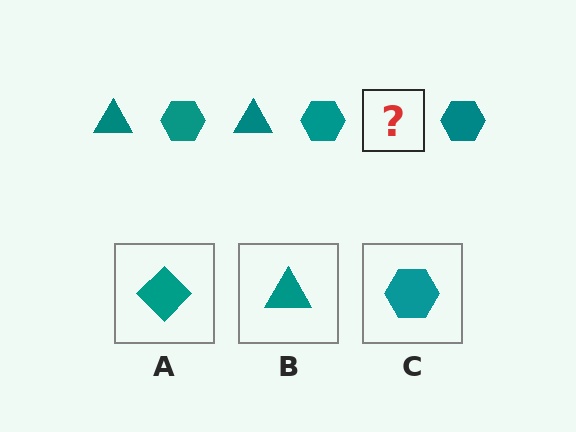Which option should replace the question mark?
Option B.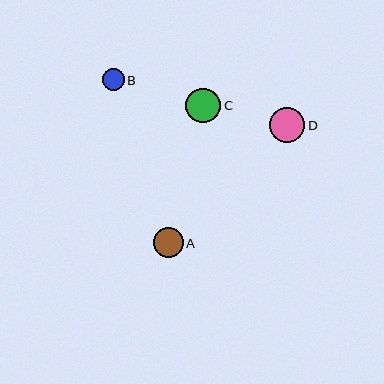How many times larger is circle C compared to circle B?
Circle C is approximately 1.6 times the size of circle B.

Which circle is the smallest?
Circle B is the smallest with a size of approximately 22 pixels.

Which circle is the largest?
Circle D is the largest with a size of approximately 35 pixels.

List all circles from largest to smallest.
From largest to smallest: D, C, A, B.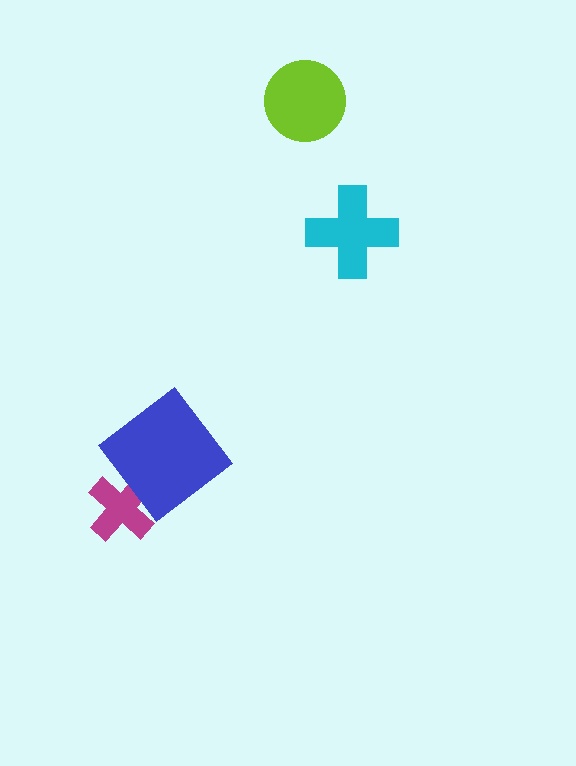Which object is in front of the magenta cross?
The blue diamond is in front of the magenta cross.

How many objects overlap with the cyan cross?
0 objects overlap with the cyan cross.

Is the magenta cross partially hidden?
Yes, it is partially covered by another shape.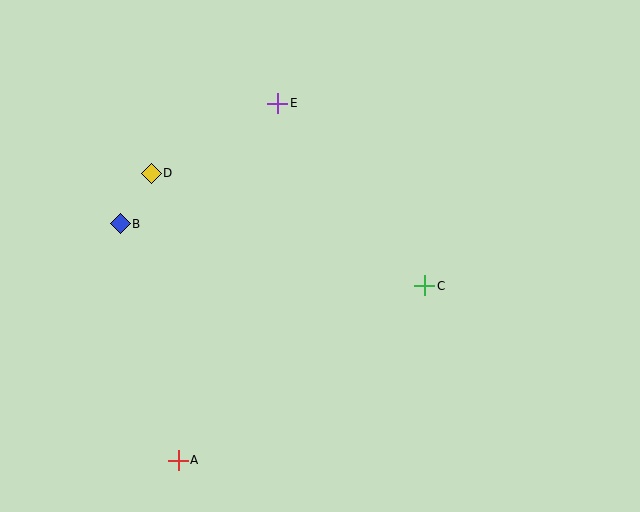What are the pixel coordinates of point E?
Point E is at (278, 103).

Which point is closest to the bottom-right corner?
Point C is closest to the bottom-right corner.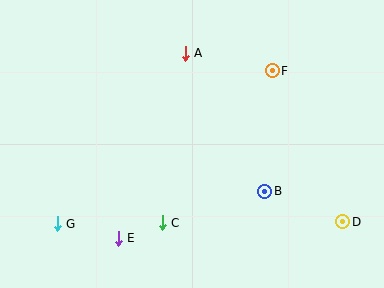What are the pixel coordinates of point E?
Point E is at (118, 238).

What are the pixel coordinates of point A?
Point A is at (185, 53).